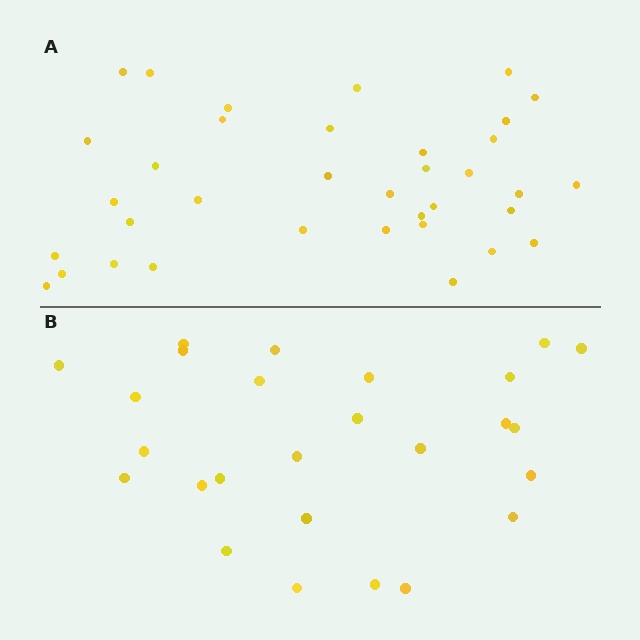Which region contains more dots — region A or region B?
Region A (the top region) has more dots.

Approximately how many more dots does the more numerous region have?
Region A has roughly 10 or so more dots than region B.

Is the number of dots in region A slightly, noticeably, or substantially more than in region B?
Region A has noticeably more, but not dramatically so. The ratio is roughly 1.4 to 1.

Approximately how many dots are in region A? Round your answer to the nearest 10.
About 40 dots. (The exact count is 36, which rounds to 40.)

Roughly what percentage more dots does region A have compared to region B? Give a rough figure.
About 40% more.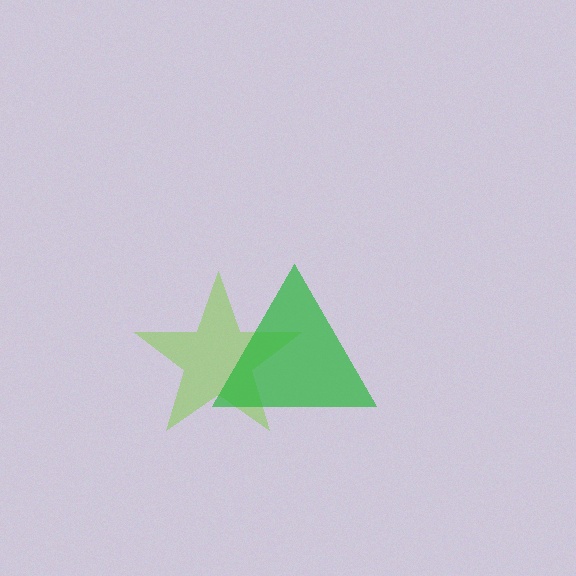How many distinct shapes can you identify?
There are 2 distinct shapes: a lime star, a green triangle.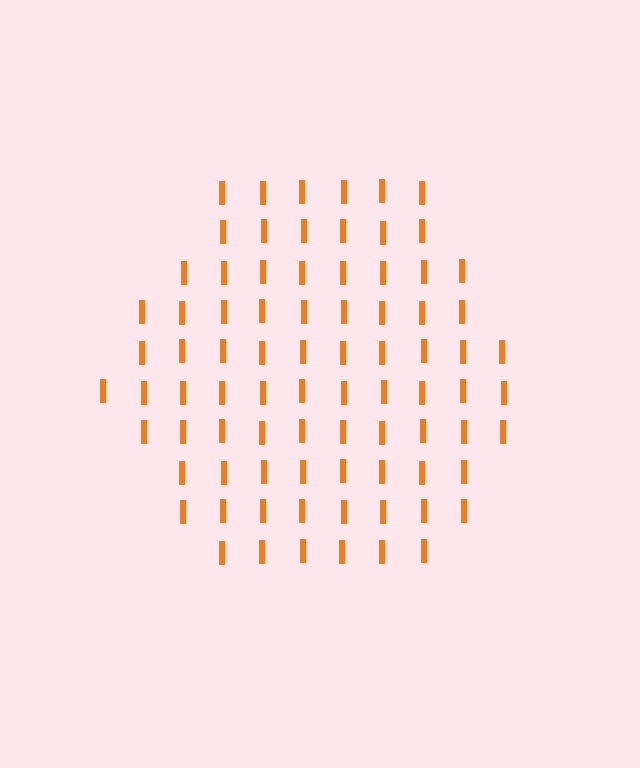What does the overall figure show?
The overall figure shows a hexagon.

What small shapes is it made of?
It is made of small letter I's.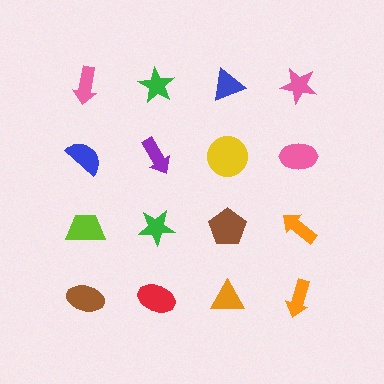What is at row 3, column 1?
A lime trapezoid.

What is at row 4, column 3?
An orange triangle.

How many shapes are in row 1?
4 shapes.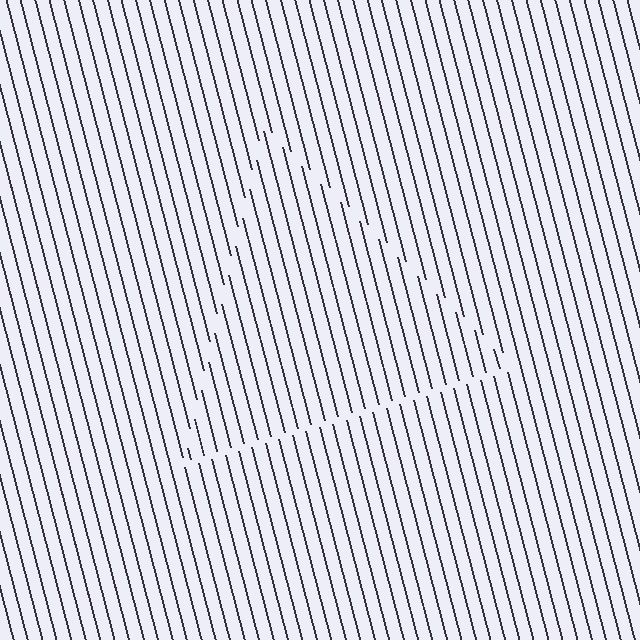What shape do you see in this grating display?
An illusory triangle. The interior of the shape contains the same grating, shifted by half a period — the contour is defined by the phase discontinuity where line-ends from the inner and outer gratings abut.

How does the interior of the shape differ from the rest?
The interior of the shape contains the same grating, shifted by half a period — the contour is defined by the phase discontinuity where line-ends from the inner and outer gratings abut.